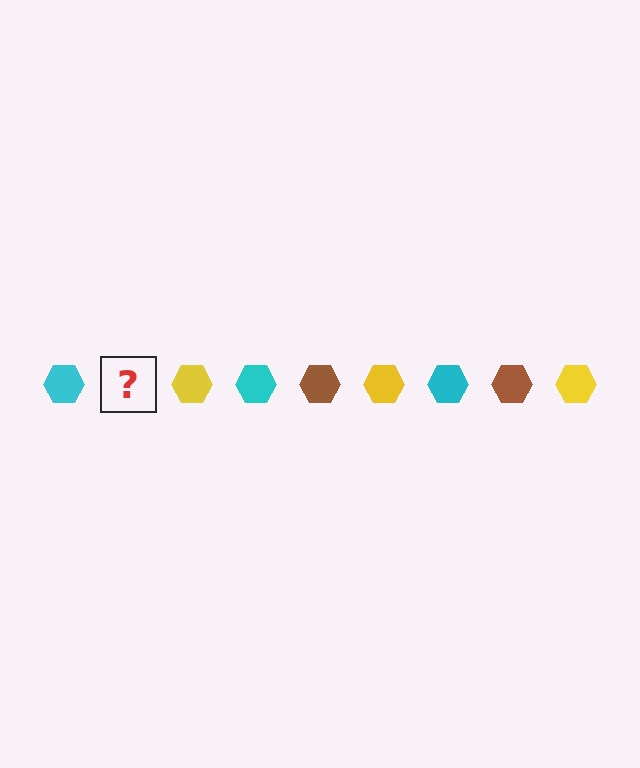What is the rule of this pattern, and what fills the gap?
The rule is that the pattern cycles through cyan, brown, yellow hexagons. The gap should be filled with a brown hexagon.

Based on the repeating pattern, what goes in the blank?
The blank should be a brown hexagon.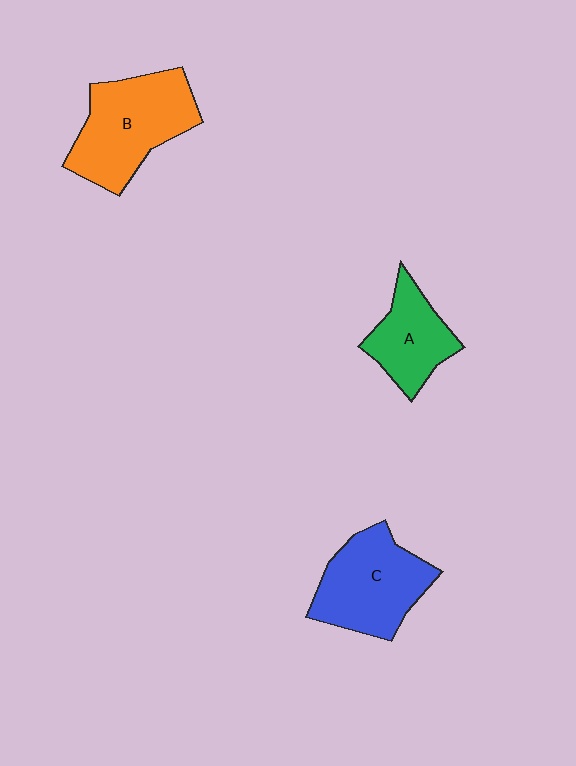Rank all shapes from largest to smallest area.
From largest to smallest: B (orange), C (blue), A (green).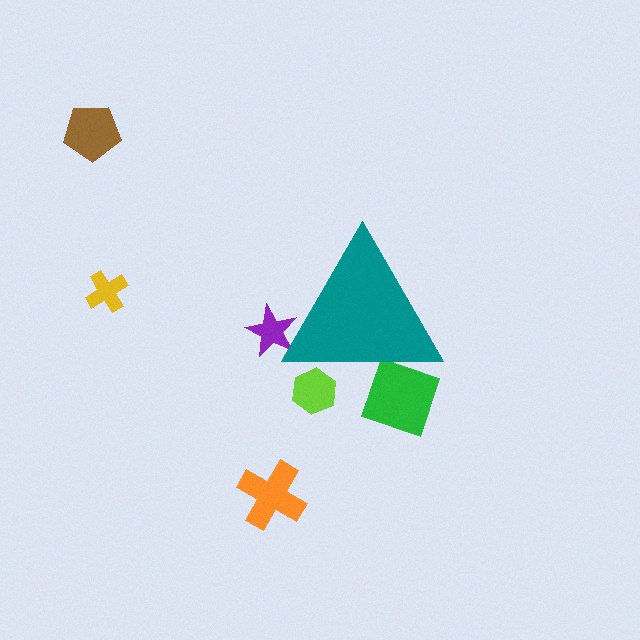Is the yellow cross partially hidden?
No, the yellow cross is fully visible.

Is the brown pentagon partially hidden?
No, the brown pentagon is fully visible.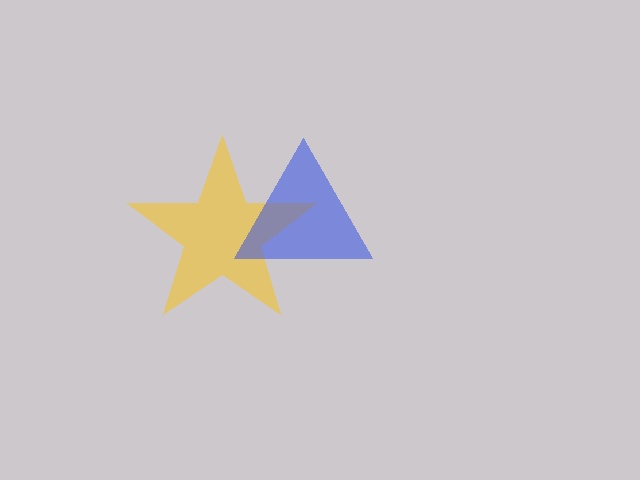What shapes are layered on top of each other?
The layered shapes are: a yellow star, a blue triangle.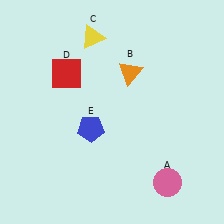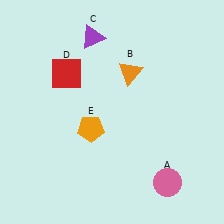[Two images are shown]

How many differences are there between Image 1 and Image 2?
There are 2 differences between the two images.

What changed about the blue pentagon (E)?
In Image 1, E is blue. In Image 2, it changed to orange.